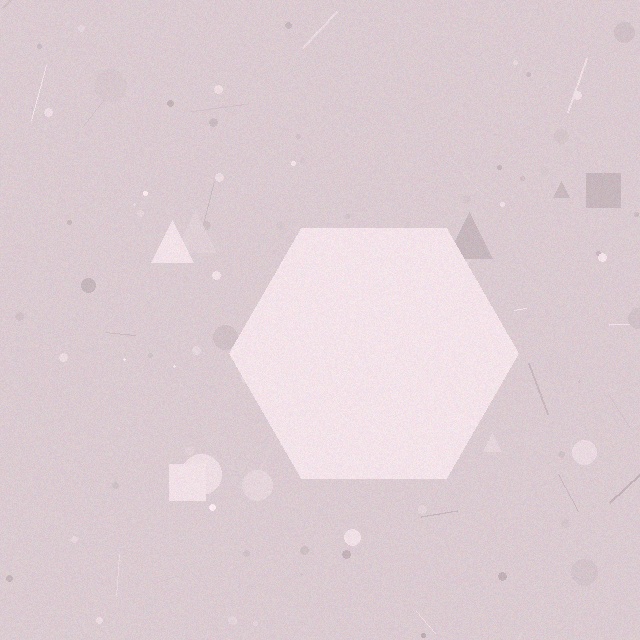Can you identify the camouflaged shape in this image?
The camouflaged shape is a hexagon.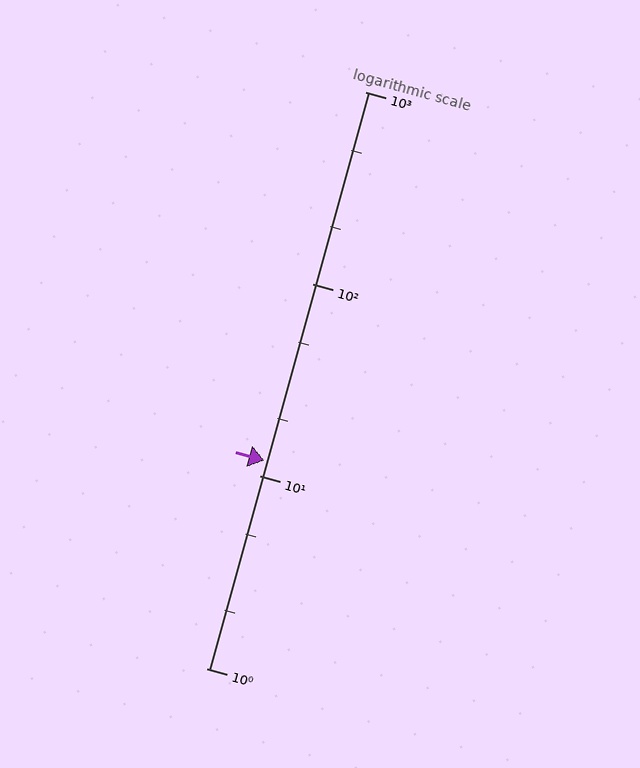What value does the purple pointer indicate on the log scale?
The pointer indicates approximately 12.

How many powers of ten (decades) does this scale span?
The scale spans 3 decades, from 1 to 1000.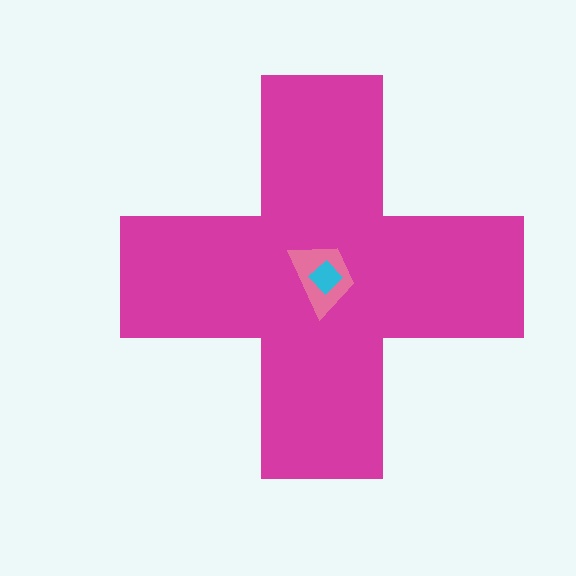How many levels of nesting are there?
3.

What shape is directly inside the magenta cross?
The pink trapezoid.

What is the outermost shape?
The magenta cross.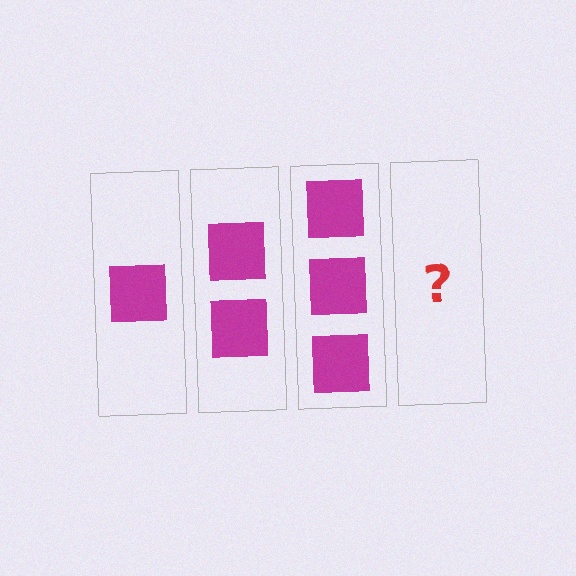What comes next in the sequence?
The next element should be 4 squares.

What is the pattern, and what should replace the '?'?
The pattern is that each step adds one more square. The '?' should be 4 squares.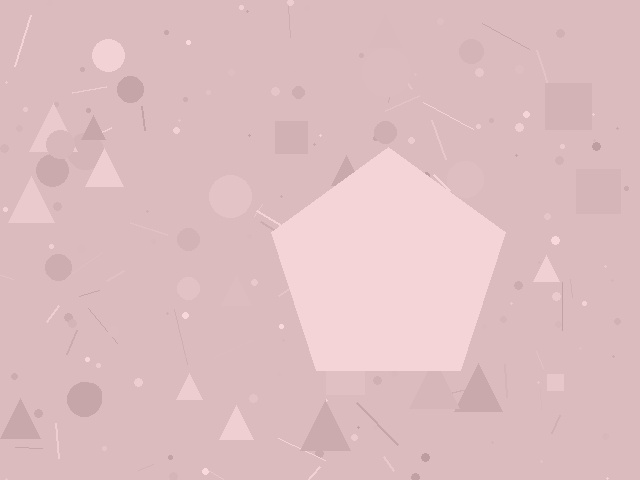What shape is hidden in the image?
A pentagon is hidden in the image.